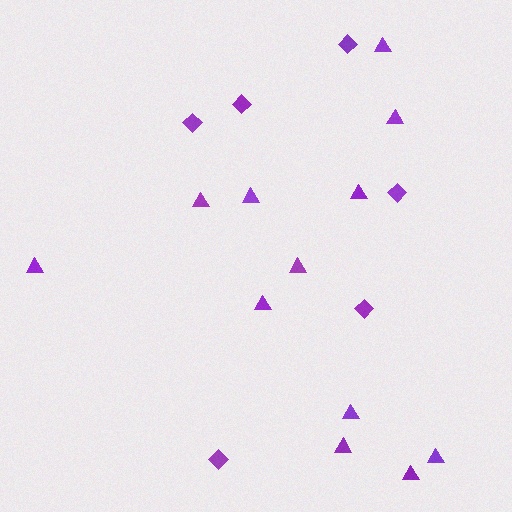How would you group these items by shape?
There are 2 groups: one group of triangles (12) and one group of diamonds (6).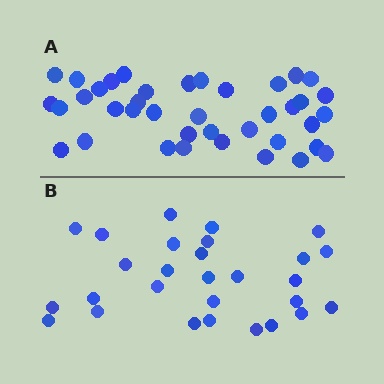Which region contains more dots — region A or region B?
Region A (the top region) has more dots.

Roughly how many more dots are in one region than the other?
Region A has roughly 12 or so more dots than region B.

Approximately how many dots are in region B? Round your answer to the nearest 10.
About 30 dots. (The exact count is 28, which rounds to 30.)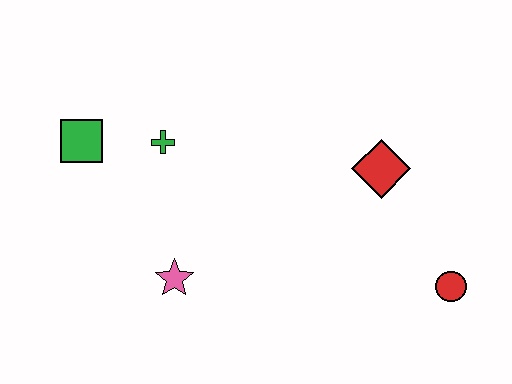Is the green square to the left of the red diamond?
Yes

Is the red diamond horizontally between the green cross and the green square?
No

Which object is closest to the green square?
The green cross is closest to the green square.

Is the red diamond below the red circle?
No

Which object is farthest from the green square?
The red circle is farthest from the green square.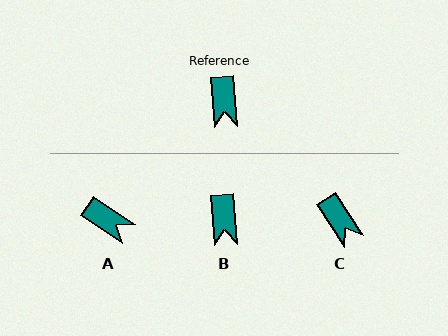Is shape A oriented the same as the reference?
No, it is off by about 52 degrees.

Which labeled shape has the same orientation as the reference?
B.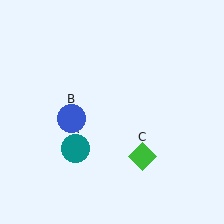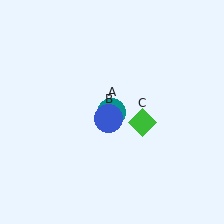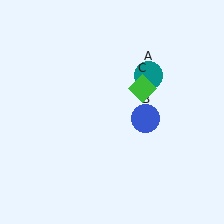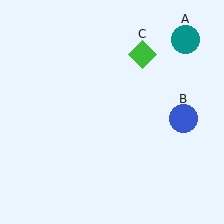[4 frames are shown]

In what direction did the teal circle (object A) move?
The teal circle (object A) moved up and to the right.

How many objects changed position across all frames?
3 objects changed position: teal circle (object A), blue circle (object B), green diamond (object C).